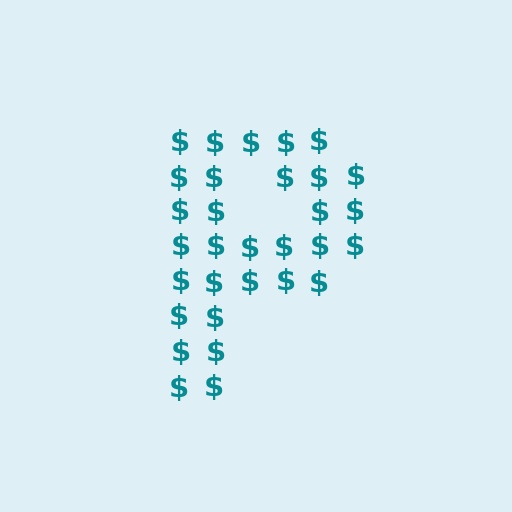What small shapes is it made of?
It is made of small dollar signs.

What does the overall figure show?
The overall figure shows the letter P.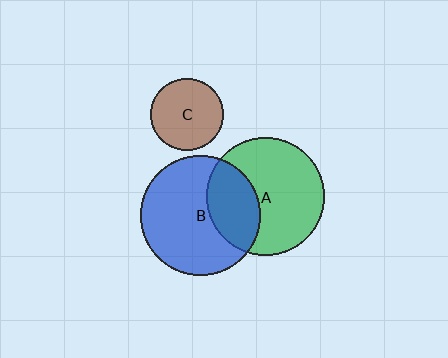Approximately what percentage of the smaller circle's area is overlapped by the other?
Approximately 35%.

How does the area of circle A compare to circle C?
Approximately 2.7 times.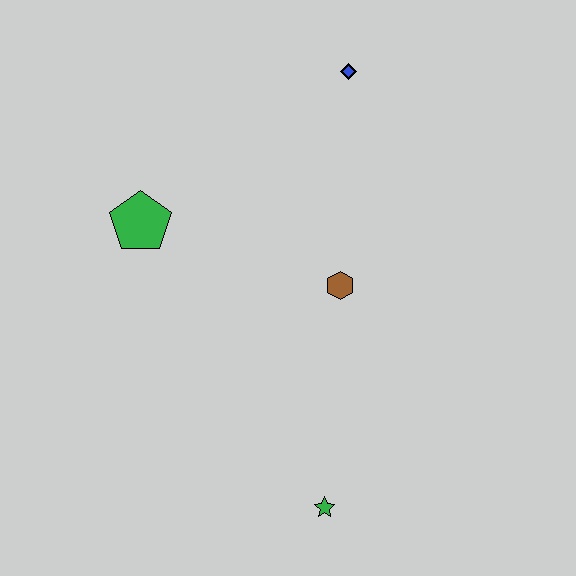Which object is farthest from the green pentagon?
The green star is farthest from the green pentagon.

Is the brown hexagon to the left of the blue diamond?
Yes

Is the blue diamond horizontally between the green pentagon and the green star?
No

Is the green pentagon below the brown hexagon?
No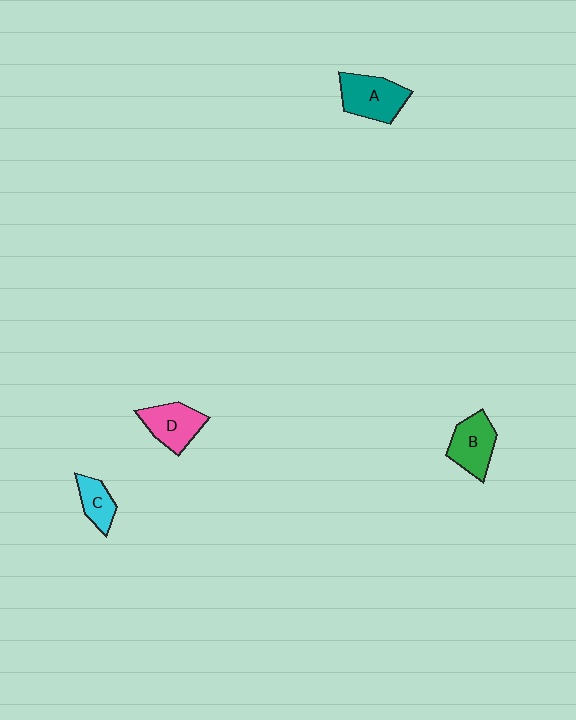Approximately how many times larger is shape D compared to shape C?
Approximately 1.5 times.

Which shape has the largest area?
Shape A (teal).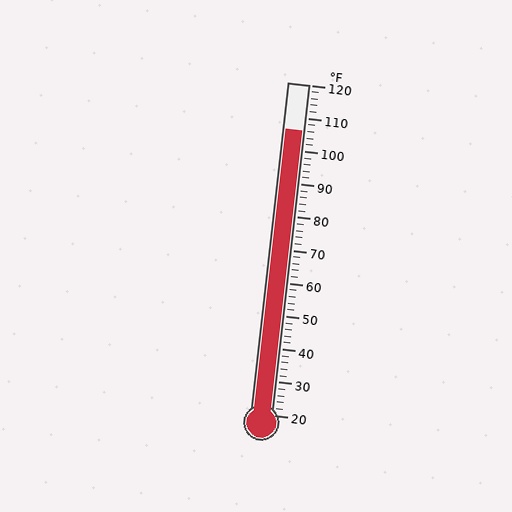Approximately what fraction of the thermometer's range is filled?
The thermometer is filled to approximately 85% of its range.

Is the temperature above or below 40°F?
The temperature is above 40°F.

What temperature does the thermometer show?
The thermometer shows approximately 106°F.